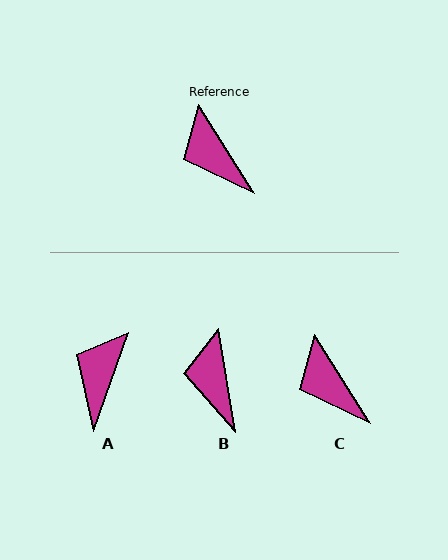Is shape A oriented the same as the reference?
No, it is off by about 52 degrees.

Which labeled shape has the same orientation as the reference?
C.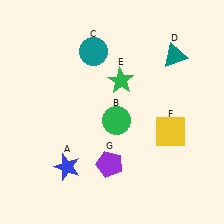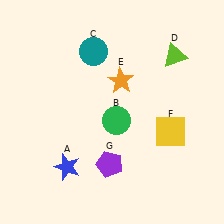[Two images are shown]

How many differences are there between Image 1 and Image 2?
There are 2 differences between the two images.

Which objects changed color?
D changed from teal to lime. E changed from green to orange.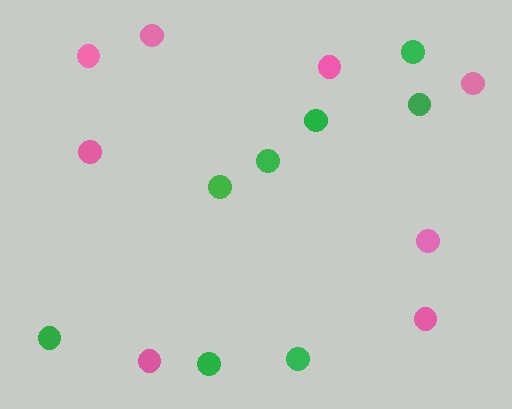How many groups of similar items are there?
There are 2 groups: one group of green circles (8) and one group of pink circles (8).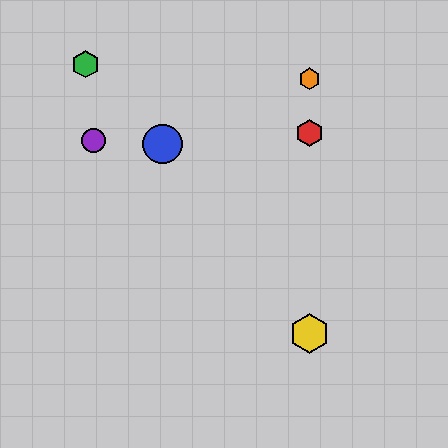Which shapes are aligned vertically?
The red hexagon, the yellow hexagon, the orange hexagon are aligned vertically.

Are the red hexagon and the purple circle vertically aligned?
No, the red hexagon is at x≈309 and the purple circle is at x≈94.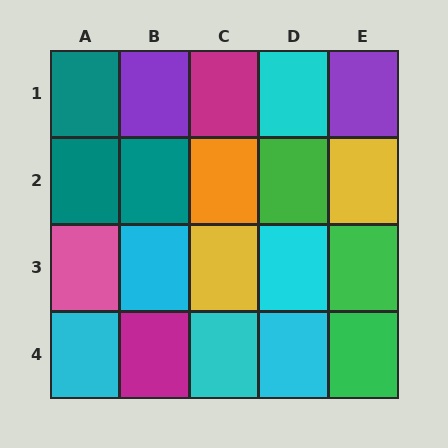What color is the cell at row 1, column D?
Cyan.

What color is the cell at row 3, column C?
Yellow.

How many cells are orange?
1 cell is orange.